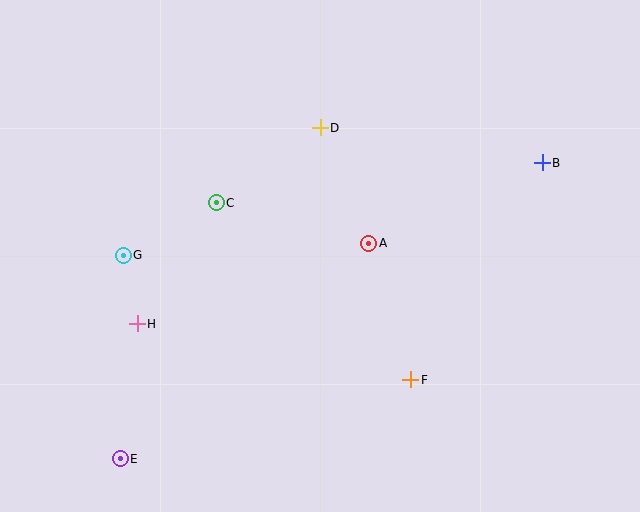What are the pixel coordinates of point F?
Point F is at (411, 380).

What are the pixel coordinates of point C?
Point C is at (216, 203).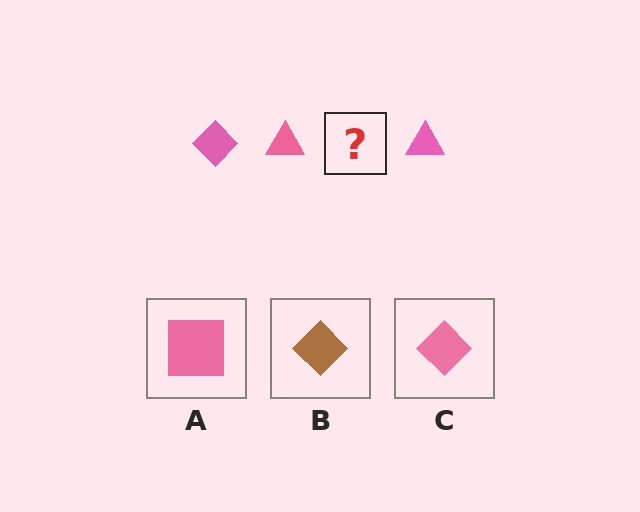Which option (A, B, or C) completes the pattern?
C.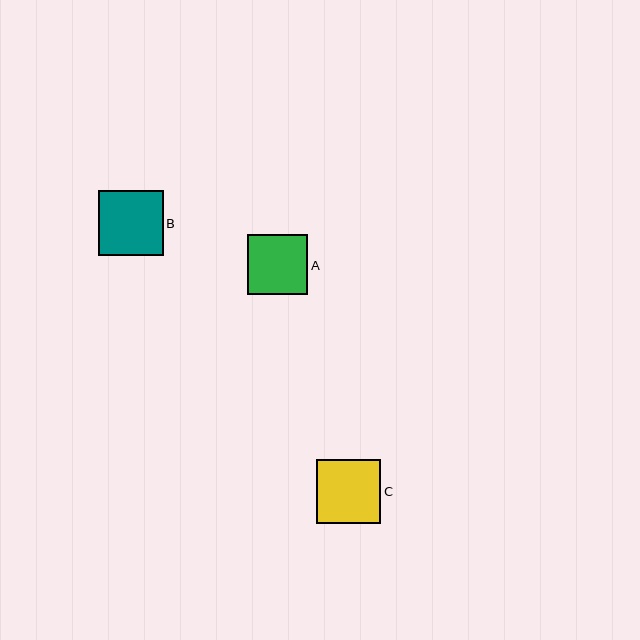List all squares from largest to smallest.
From largest to smallest: B, C, A.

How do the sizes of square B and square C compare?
Square B and square C are approximately the same size.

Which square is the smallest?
Square A is the smallest with a size of approximately 60 pixels.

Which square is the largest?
Square B is the largest with a size of approximately 65 pixels.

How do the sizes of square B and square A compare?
Square B and square A are approximately the same size.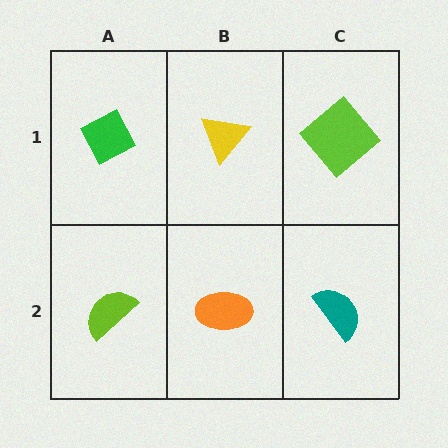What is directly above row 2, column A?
A green diamond.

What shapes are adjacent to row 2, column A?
A green diamond (row 1, column A), an orange ellipse (row 2, column B).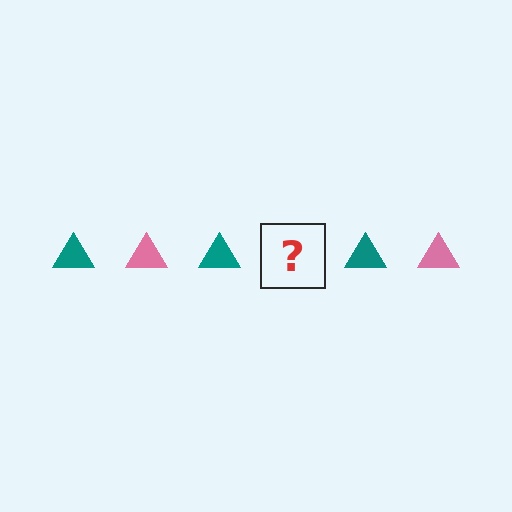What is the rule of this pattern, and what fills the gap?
The rule is that the pattern cycles through teal, pink triangles. The gap should be filled with a pink triangle.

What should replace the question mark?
The question mark should be replaced with a pink triangle.